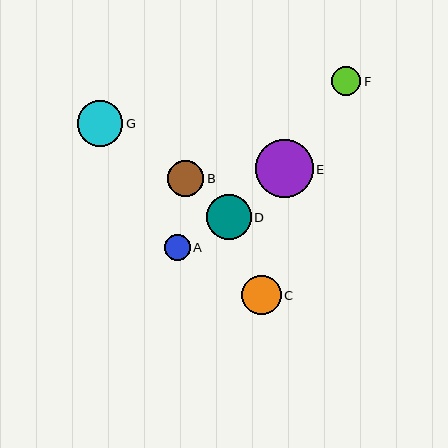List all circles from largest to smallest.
From largest to smallest: E, G, D, C, B, F, A.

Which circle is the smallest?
Circle A is the smallest with a size of approximately 26 pixels.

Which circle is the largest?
Circle E is the largest with a size of approximately 57 pixels.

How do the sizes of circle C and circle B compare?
Circle C and circle B are approximately the same size.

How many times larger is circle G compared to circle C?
Circle G is approximately 1.2 times the size of circle C.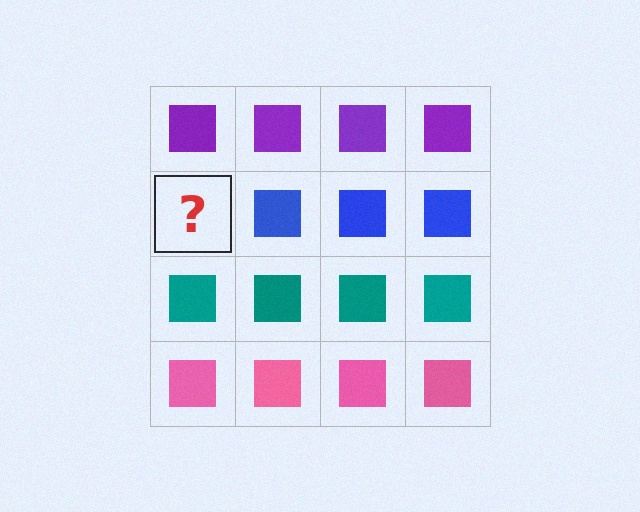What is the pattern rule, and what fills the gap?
The rule is that each row has a consistent color. The gap should be filled with a blue square.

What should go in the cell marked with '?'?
The missing cell should contain a blue square.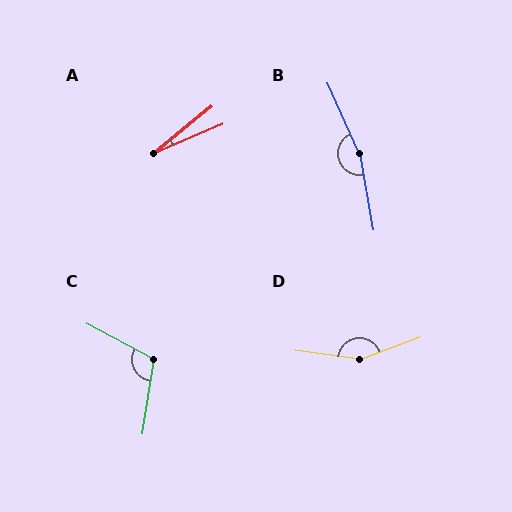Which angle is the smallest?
A, at approximately 17 degrees.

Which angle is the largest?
B, at approximately 166 degrees.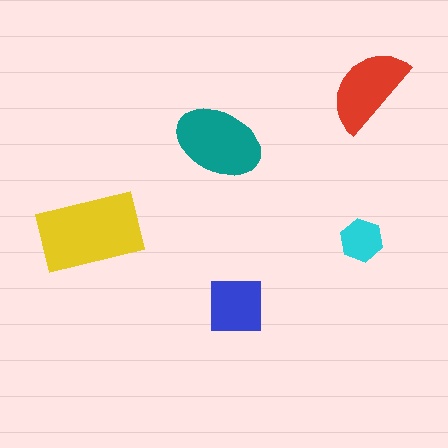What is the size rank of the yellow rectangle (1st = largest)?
1st.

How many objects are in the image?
There are 5 objects in the image.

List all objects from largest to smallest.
The yellow rectangle, the teal ellipse, the red semicircle, the blue square, the cyan hexagon.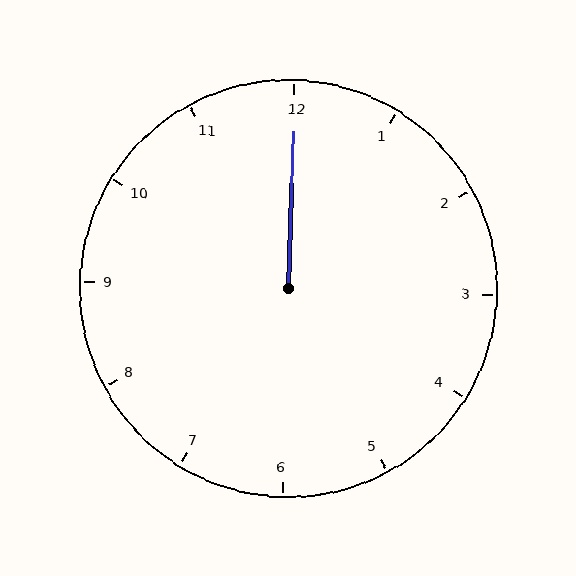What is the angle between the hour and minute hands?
Approximately 0 degrees.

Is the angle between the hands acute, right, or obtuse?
It is acute.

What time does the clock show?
12:00.